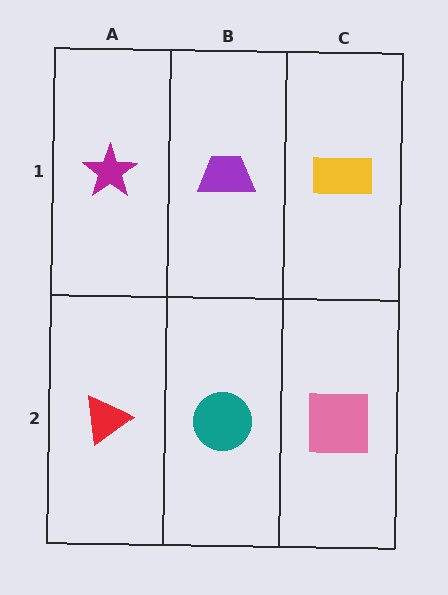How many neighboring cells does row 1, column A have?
2.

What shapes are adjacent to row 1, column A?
A red triangle (row 2, column A), a purple trapezoid (row 1, column B).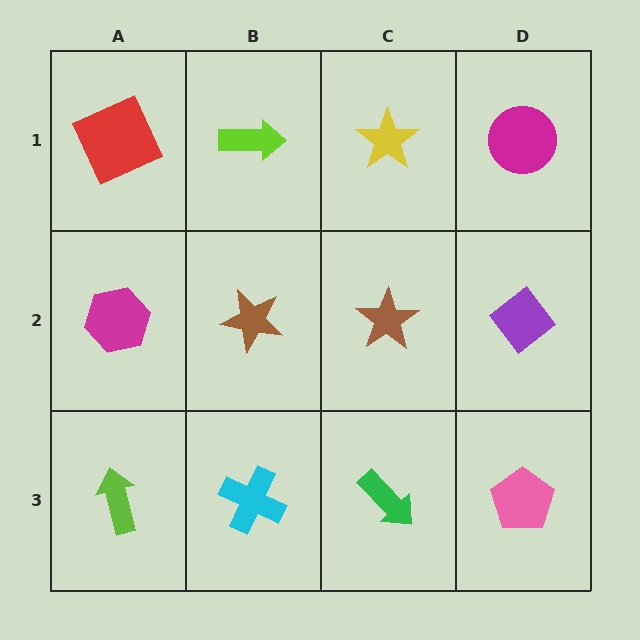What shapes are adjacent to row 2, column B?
A lime arrow (row 1, column B), a cyan cross (row 3, column B), a magenta hexagon (row 2, column A), a brown star (row 2, column C).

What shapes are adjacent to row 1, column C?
A brown star (row 2, column C), a lime arrow (row 1, column B), a magenta circle (row 1, column D).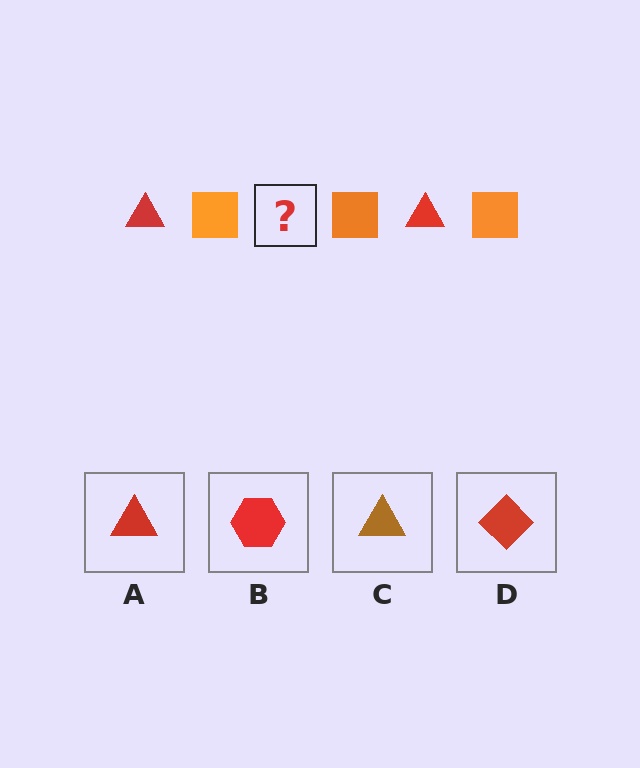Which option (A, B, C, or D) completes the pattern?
A.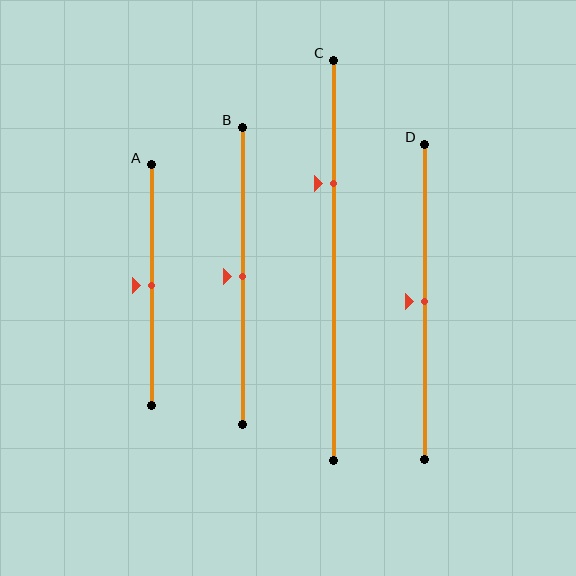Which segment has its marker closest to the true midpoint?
Segment A has its marker closest to the true midpoint.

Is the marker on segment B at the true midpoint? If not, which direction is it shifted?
Yes, the marker on segment B is at the true midpoint.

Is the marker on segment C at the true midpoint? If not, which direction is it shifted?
No, the marker on segment C is shifted upward by about 19% of the segment length.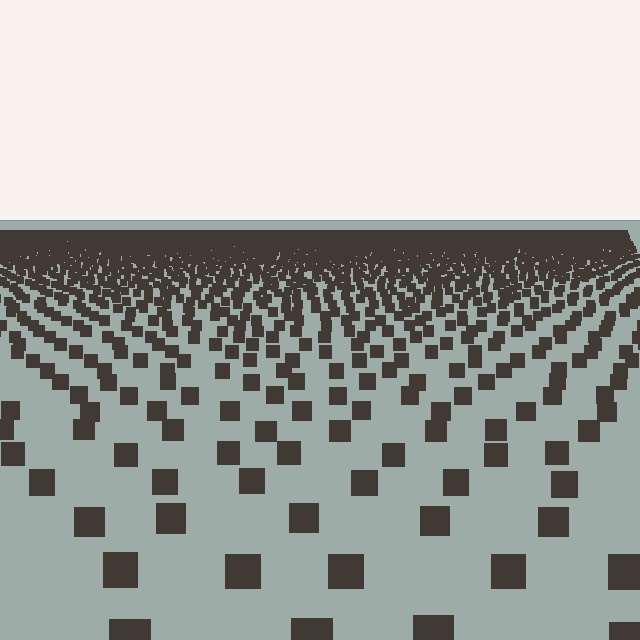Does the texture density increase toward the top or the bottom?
Density increases toward the top.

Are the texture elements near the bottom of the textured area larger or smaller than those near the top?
Larger. Near the bottom, elements are closer to the viewer and appear at a bigger on-screen size.